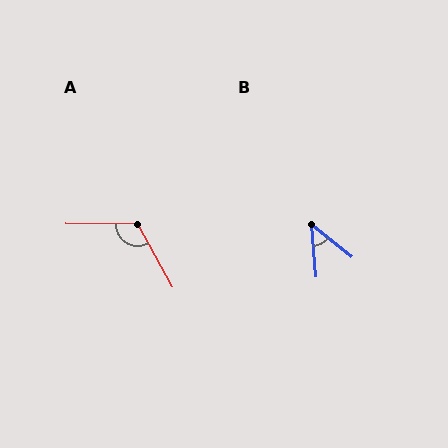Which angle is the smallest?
B, at approximately 46 degrees.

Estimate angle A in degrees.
Approximately 120 degrees.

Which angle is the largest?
A, at approximately 120 degrees.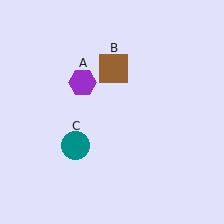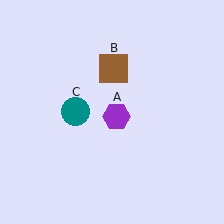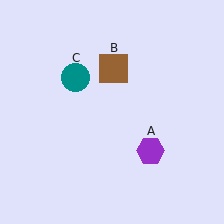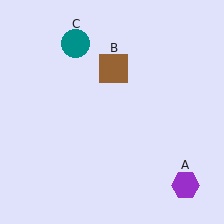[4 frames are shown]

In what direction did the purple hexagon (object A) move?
The purple hexagon (object A) moved down and to the right.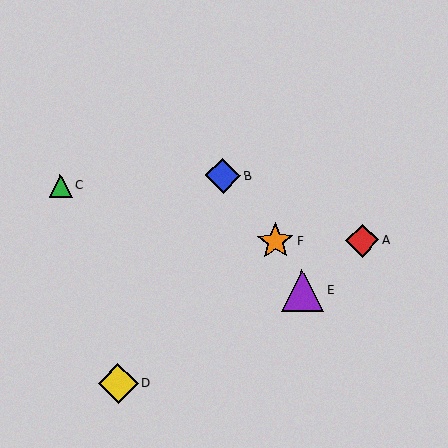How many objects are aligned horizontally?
2 objects (A, F) are aligned horizontally.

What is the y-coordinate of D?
Object D is at y≈383.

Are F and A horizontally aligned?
Yes, both are at y≈241.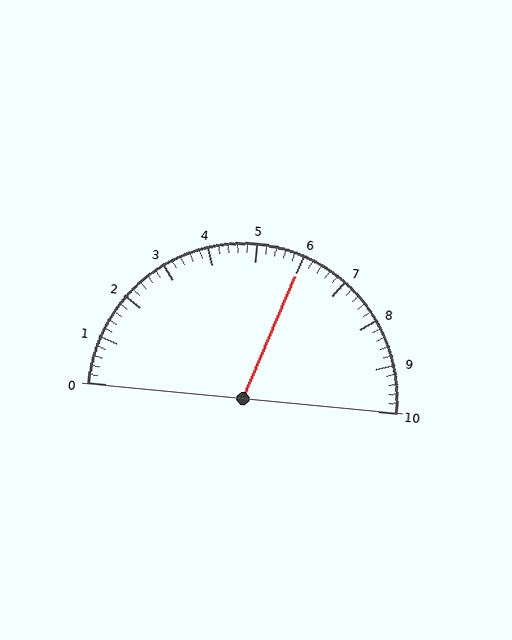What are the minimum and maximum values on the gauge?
The gauge ranges from 0 to 10.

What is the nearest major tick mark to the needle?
The nearest major tick mark is 6.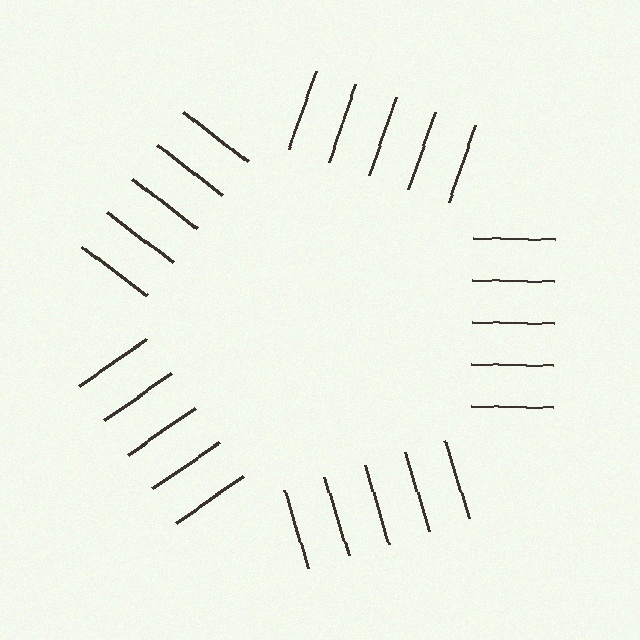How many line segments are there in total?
25 — 5 along each of the 5 edges.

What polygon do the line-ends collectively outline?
An illusory pentagon — the line segments terminate on its edges but no continuous stroke is drawn.